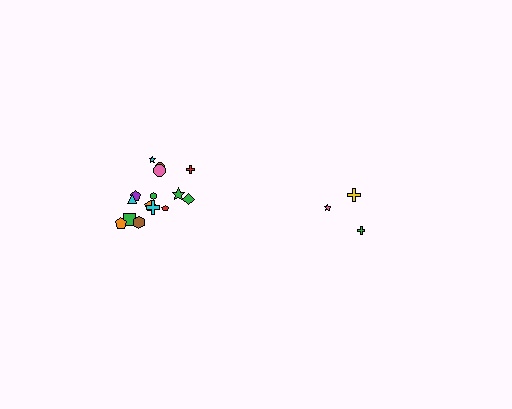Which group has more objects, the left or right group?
The left group.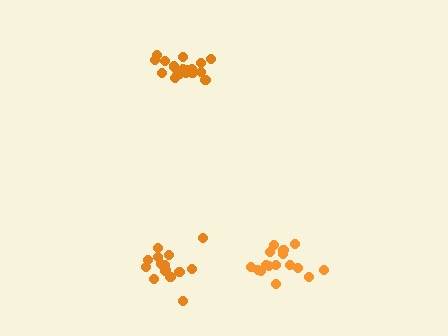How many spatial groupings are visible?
There are 3 spatial groupings.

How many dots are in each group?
Group 1: 15 dots, Group 2: 21 dots, Group 3: 16 dots (52 total).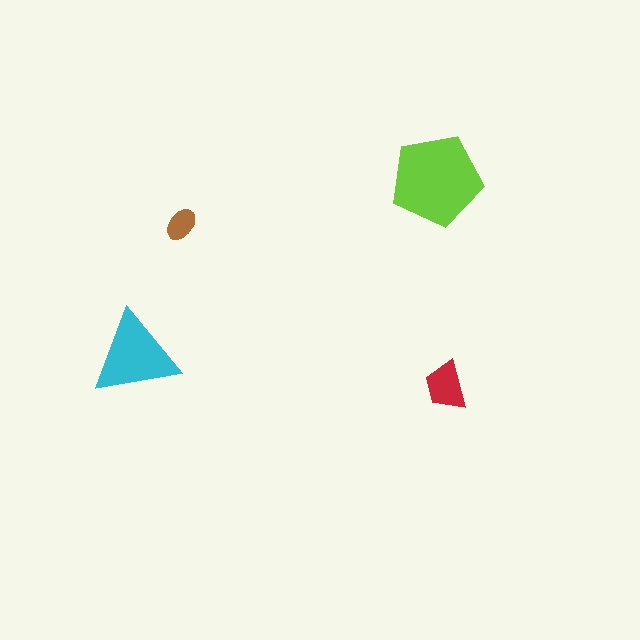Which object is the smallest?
The brown ellipse.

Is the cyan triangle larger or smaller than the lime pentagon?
Smaller.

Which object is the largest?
The lime pentagon.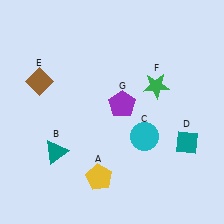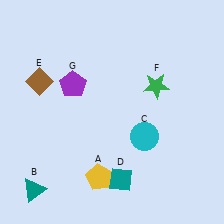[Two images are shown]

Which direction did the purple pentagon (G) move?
The purple pentagon (G) moved left.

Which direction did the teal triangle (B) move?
The teal triangle (B) moved down.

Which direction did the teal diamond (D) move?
The teal diamond (D) moved left.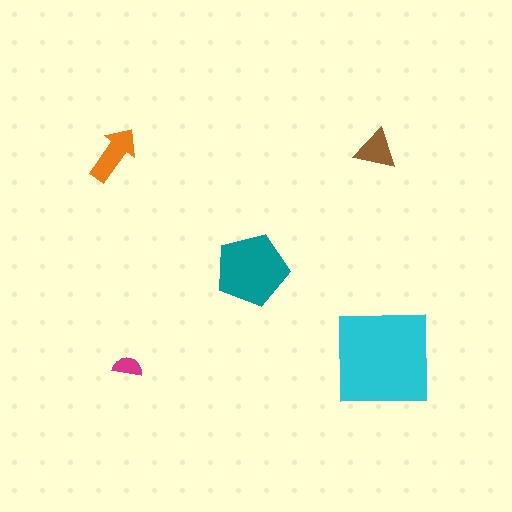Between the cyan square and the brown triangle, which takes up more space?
The cyan square.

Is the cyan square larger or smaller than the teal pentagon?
Larger.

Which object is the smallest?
The magenta semicircle.